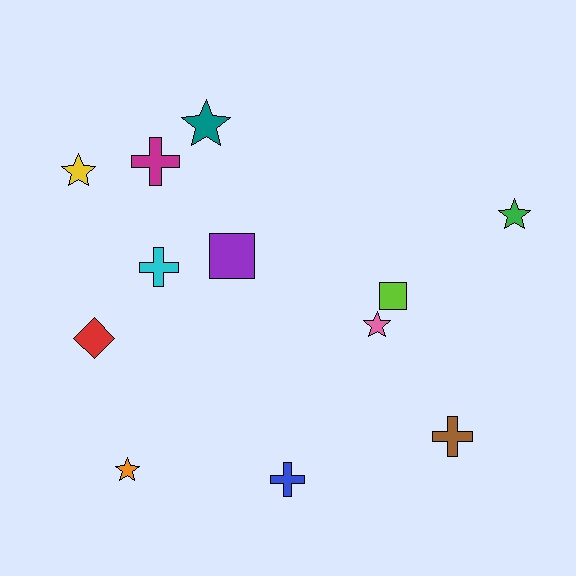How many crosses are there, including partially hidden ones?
There are 4 crosses.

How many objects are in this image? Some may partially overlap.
There are 12 objects.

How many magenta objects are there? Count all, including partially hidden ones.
There is 1 magenta object.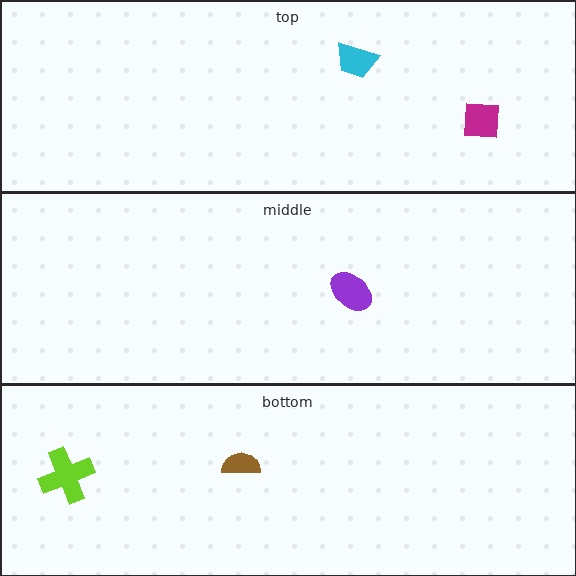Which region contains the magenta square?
The top region.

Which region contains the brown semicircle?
The bottom region.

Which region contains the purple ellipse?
The middle region.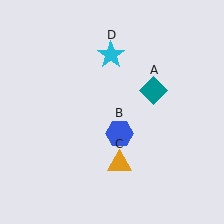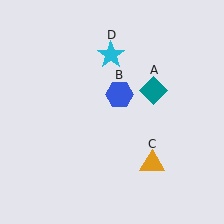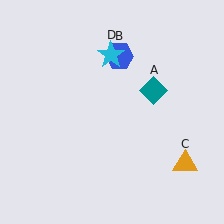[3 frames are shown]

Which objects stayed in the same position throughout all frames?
Teal diamond (object A) and cyan star (object D) remained stationary.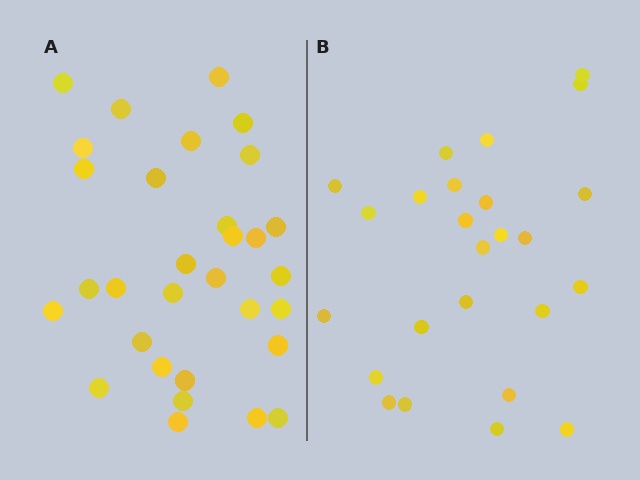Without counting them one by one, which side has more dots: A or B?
Region A (the left region) has more dots.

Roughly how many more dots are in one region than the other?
Region A has about 6 more dots than region B.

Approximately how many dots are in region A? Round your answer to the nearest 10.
About 30 dots. (The exact count is 31, which rounds to 30.)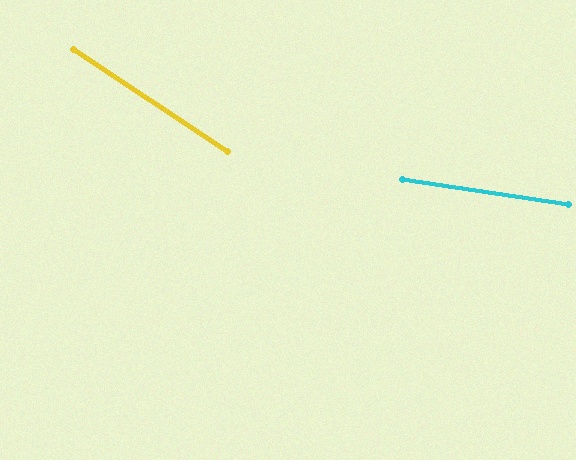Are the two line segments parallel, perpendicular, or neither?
Neither parallel nor perpendicular — they differ by about 25°.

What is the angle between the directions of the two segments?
Approximately 25 degrees.